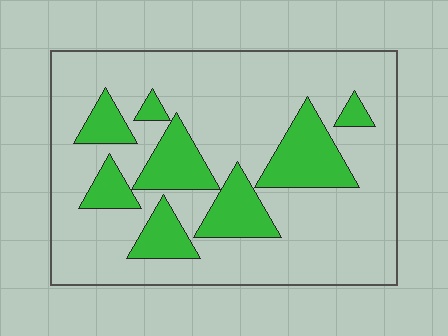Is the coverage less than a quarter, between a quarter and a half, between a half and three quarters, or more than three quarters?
Less than a quarter.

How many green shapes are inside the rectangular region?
8.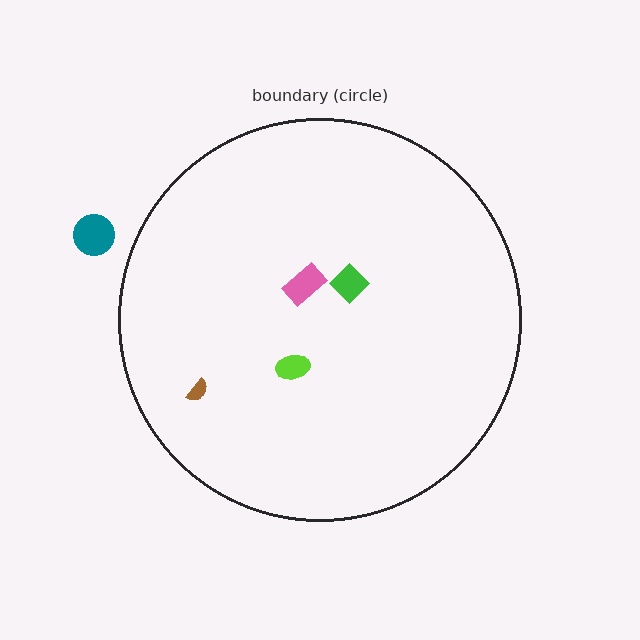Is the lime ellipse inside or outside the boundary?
Inside.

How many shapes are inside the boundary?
4 inside, 1 outside.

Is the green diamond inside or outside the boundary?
Inside.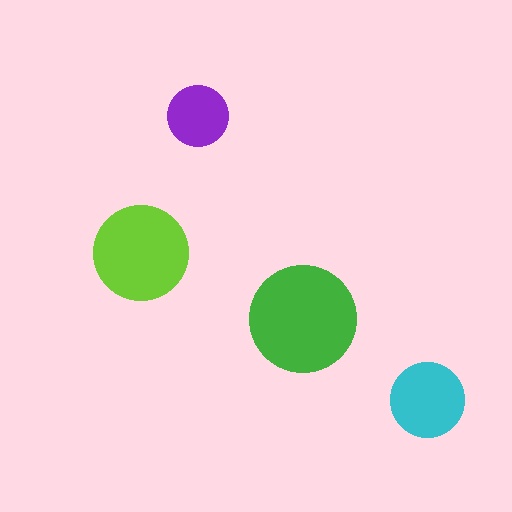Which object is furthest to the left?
The lime circle is leftmost.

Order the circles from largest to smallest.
the green one, the lime one, the cyan one, the purple one.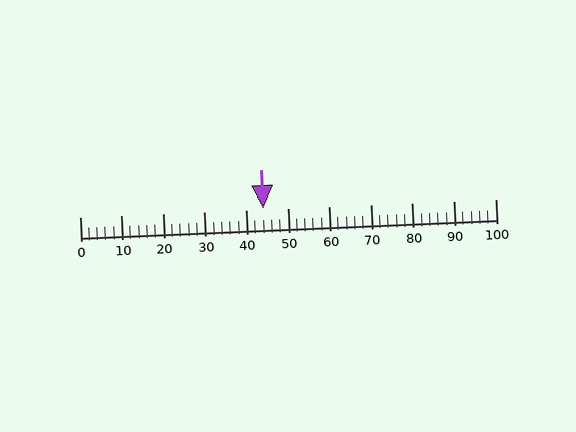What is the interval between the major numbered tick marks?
The major tick marks are spaced 10 units apart.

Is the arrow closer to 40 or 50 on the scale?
The arrow is closer to 40.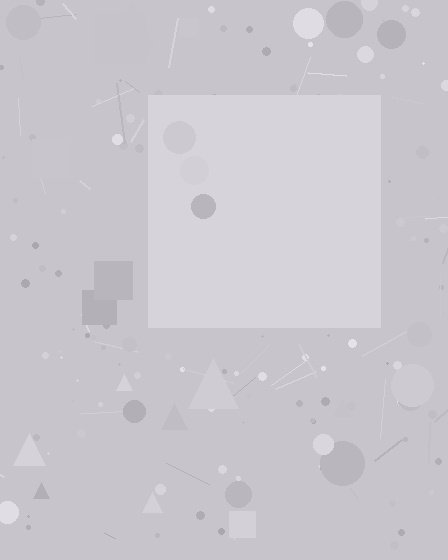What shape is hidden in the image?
A square is hidden in the image.